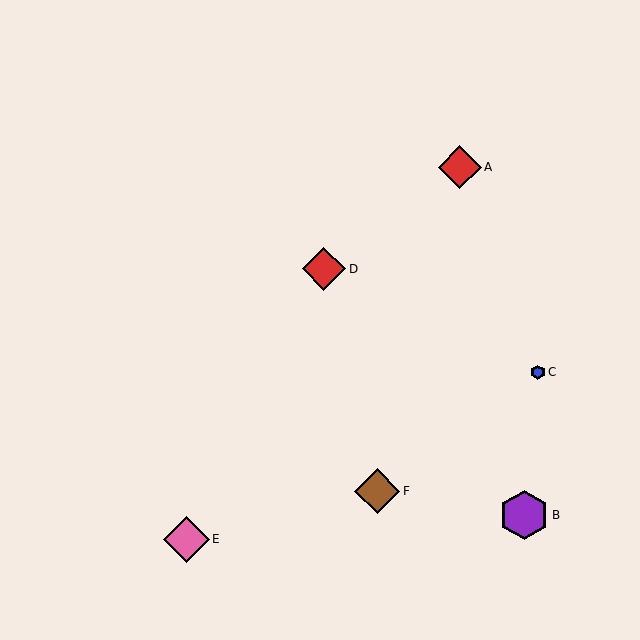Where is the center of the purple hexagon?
The center of the purple hexagon is at (524, 515).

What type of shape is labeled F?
Shape F is a brown diamond.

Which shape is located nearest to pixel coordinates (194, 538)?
The pink diamond (labeled E) at (186, 539) is nearest to that location.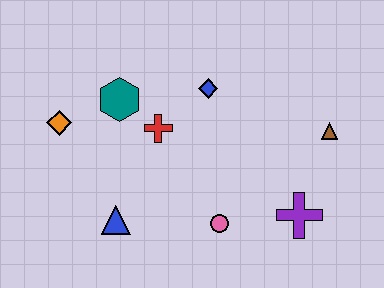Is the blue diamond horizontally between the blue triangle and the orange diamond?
No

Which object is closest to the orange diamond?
The teal hexagon is closest to the orange diamond.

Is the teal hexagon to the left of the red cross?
Yes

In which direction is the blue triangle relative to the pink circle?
The blue triangle is to the left of the pink circle.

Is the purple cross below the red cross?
Yes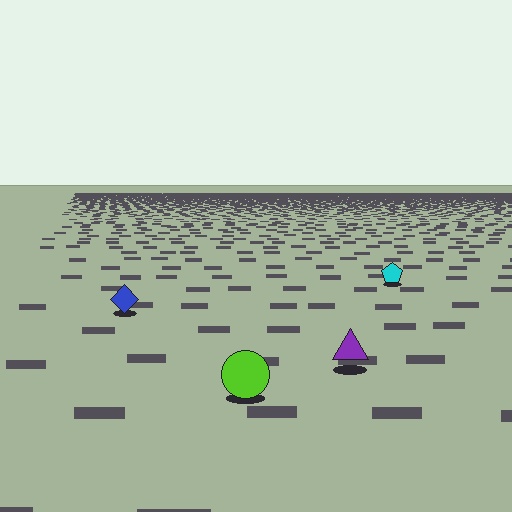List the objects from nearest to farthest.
From nearest to farthest: the lime circle, the purple triangle, the blue diamond, the cyan pentagon.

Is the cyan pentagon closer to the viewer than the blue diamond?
No. The blue diamond is closer — you can tell from the texture gradient: the ground texture is coarser near it.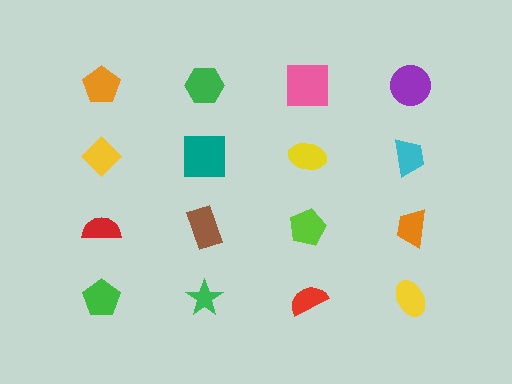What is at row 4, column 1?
A green pentagon.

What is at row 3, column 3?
A lime pentagon.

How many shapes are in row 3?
4 shapes.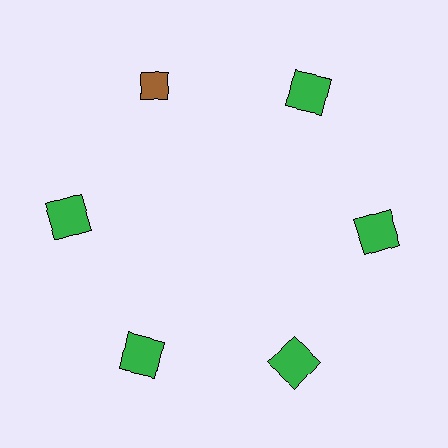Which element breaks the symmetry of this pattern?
The brown diamond at roughly the 11 o'clock position breaks the symmetry. All other shapes are green squares.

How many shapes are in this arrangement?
There are 6 shapes arranged in a ring pattern.